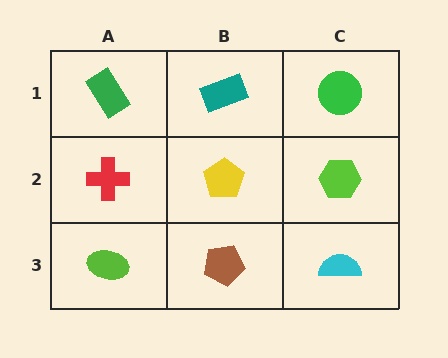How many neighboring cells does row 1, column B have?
3.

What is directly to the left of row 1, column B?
A green rectangle.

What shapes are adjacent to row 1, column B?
A yellow pentagon (row 2, column B), a green rectangle (row 1, column A), a green circle (row 1, column C).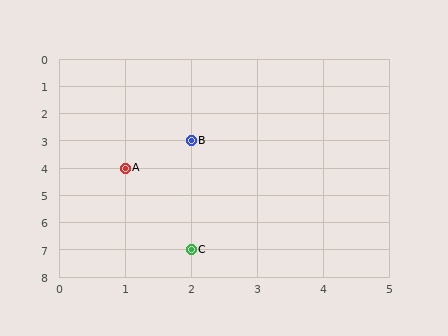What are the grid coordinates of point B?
Point B is at grid coordinates (2, 3).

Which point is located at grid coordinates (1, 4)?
Point A is at (1, 4).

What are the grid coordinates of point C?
Point C is at grid coordinates (2, 7).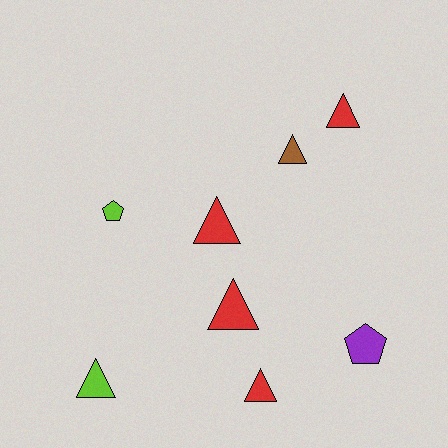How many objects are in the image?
There are 8 objects.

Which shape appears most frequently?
Triangle, with 6 objects.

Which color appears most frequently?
Red, with 4 objects.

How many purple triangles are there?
There are no purple triangles.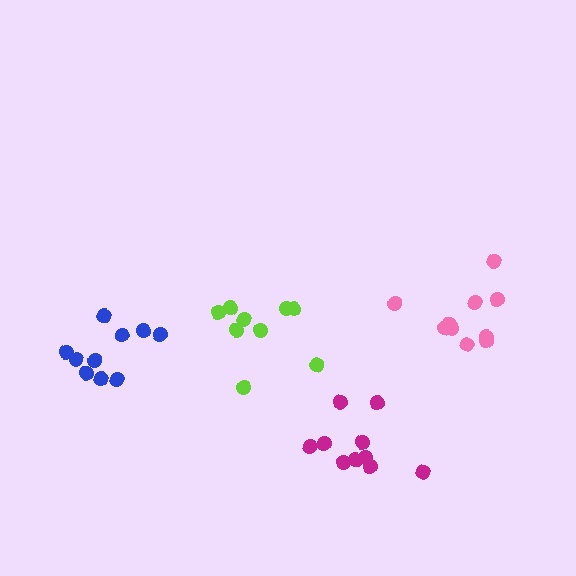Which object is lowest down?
The magenta cluster is bottommost.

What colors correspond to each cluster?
The clusters are colored: lime, magenta, pink, blue.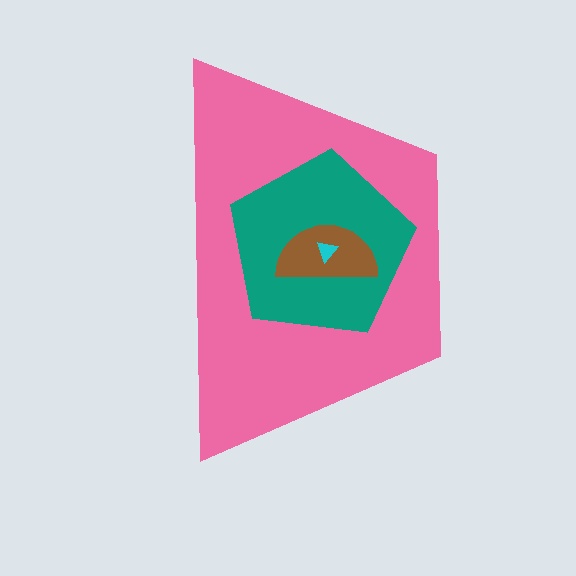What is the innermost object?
The cyan triangle.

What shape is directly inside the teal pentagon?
The brown semicircle.